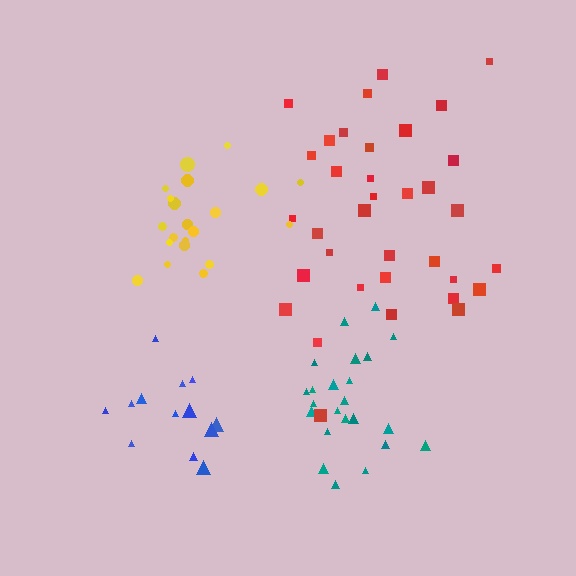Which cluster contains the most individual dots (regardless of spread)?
Red (35).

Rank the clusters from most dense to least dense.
teal, yellow, blue, red.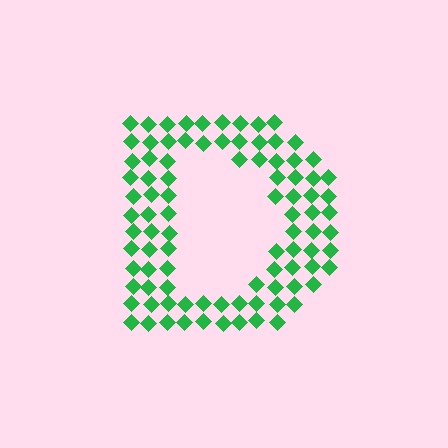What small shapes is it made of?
It is made of small diamonds.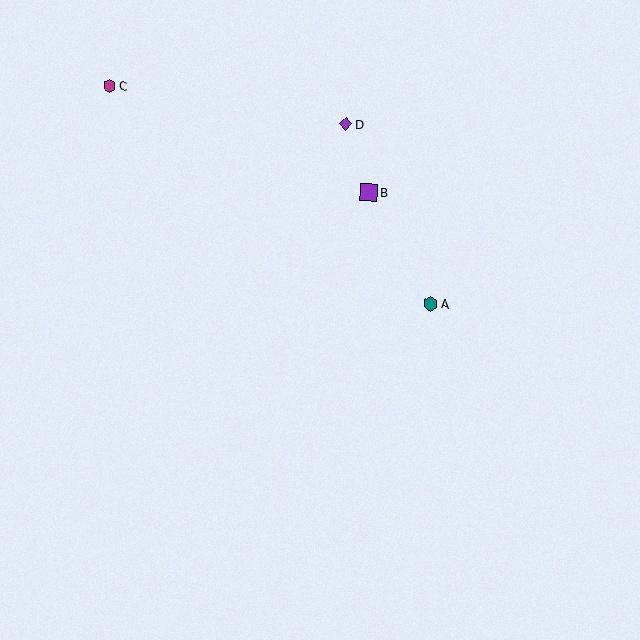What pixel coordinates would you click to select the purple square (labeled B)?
Click at (369, 193) to select the purple square B.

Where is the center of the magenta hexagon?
The center of the magenta hexagon is at (109, 86).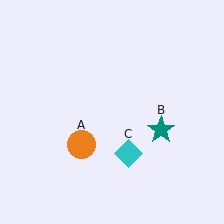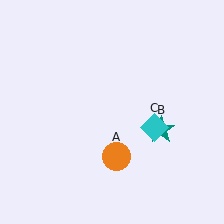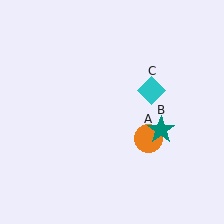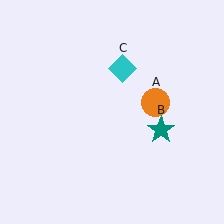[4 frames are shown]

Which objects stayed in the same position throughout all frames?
Teal star (object B) remained stationary.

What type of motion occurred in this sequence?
The orange circle (object A), cyan diamond (object C) rotated counterclockwise around the center of the scene.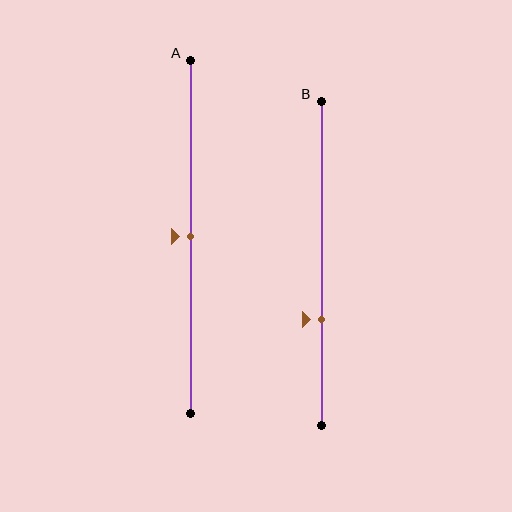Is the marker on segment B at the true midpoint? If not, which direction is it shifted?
No, the marker on segment B is shifted downward by about 18% of the segment length.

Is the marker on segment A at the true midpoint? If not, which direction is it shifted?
Yes, the marker on segment A is at the true midpoint.